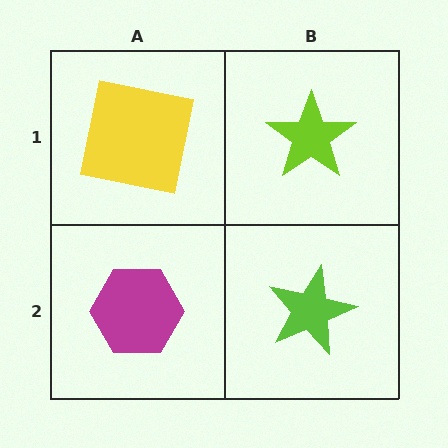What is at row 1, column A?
A yellow square.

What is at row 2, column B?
A lime star.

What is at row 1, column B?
A lime star.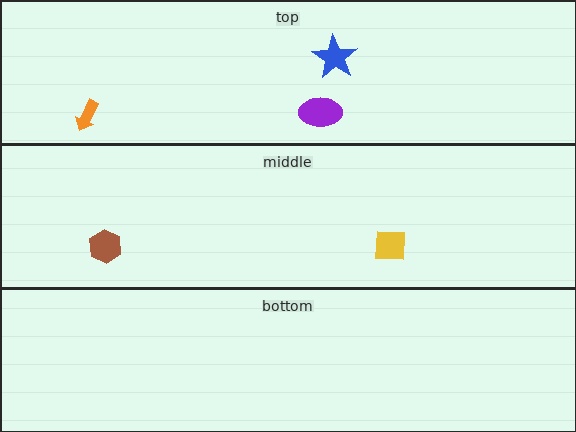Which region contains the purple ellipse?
The top region.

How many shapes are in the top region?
3.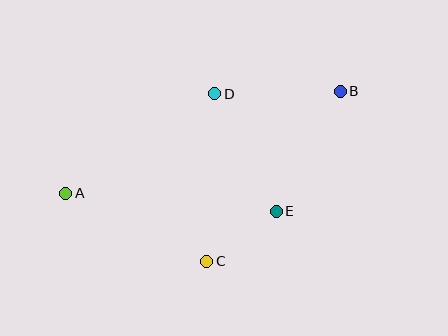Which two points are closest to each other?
Points C and E are closest to each other.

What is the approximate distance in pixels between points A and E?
The distance between A and E is approximately 211 pixels.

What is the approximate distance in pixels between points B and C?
The distance between B and C is approximately 216 pixels.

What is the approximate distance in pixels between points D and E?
The distance between D and E is approximately 133 pixels.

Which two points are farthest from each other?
Points A and B are farthest from each other.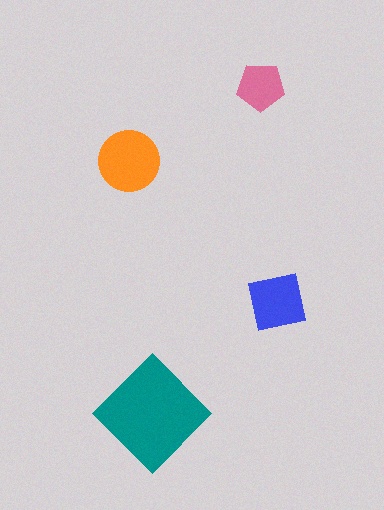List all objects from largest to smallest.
The teal diamond, the orange circle, the blue square, the pink pentagon.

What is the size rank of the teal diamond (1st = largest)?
1st.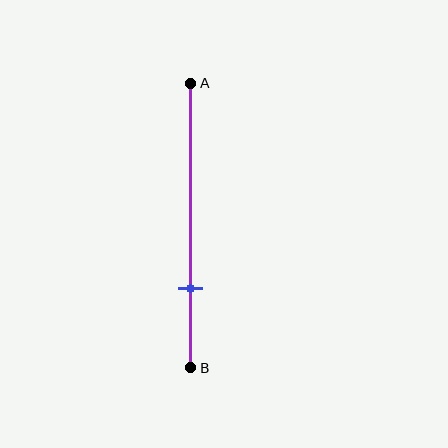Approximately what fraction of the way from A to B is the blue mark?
The blue mark is approximately 70% of the way from A to B.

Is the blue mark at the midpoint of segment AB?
No, the mark is at about 70% from A, not at the 50% midpoint.